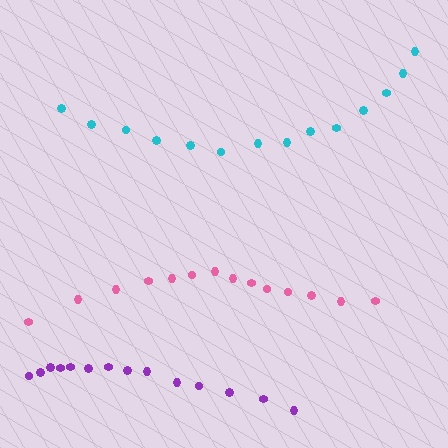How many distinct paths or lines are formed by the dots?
There are 3 distinct paths.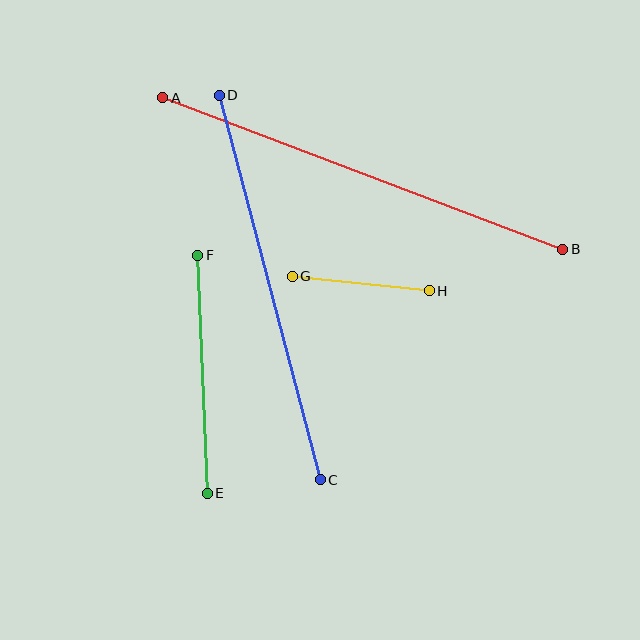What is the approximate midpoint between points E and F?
The midpoint is at approximately (202, 374) pixels.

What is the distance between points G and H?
The distance is approximately 138 pixels.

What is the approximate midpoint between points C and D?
The midpoint is at approximately (270, 288) pixels.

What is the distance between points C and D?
The distance is approximately 398 pixels.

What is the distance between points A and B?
The distance is approximately 428 pixels.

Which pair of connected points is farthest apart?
Points A and B are farthest apart.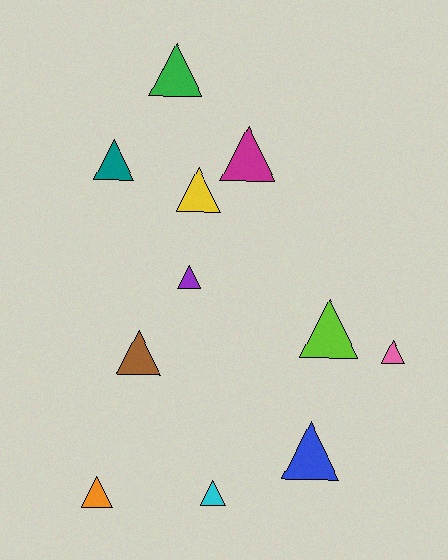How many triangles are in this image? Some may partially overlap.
There are 11 triangles.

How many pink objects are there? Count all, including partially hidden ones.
There is 1 pink object.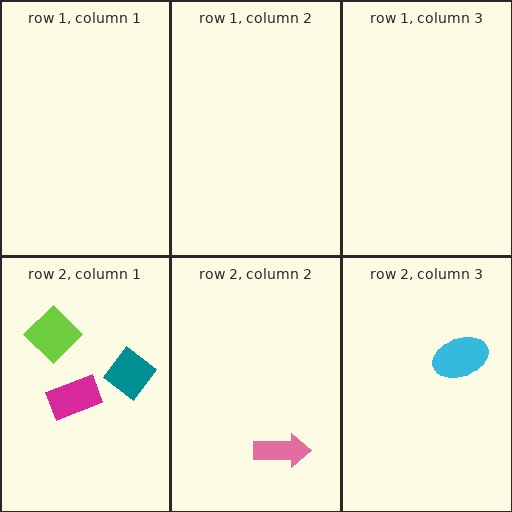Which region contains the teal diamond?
The row 2, column 1 region.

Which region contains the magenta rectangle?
The row 2, column 1 region.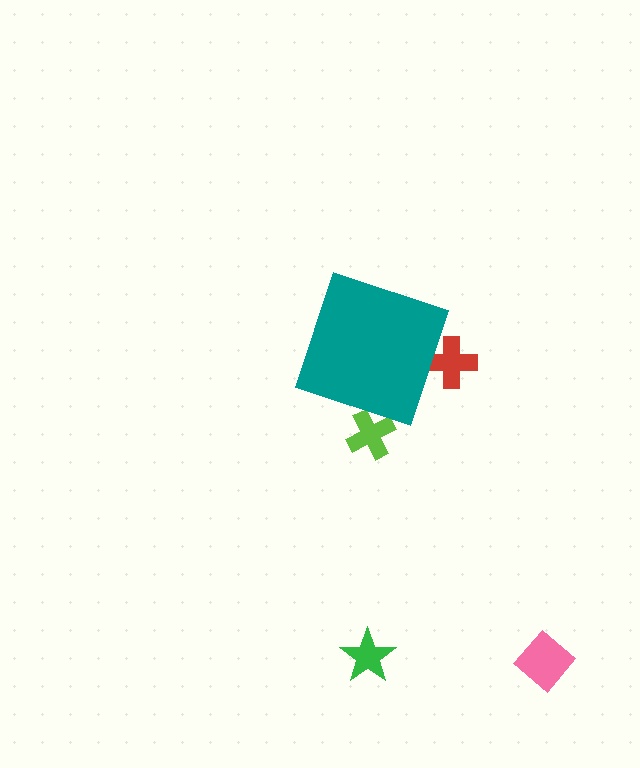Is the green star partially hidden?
No, the green star is fully visible.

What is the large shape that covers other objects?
A teal diamond.